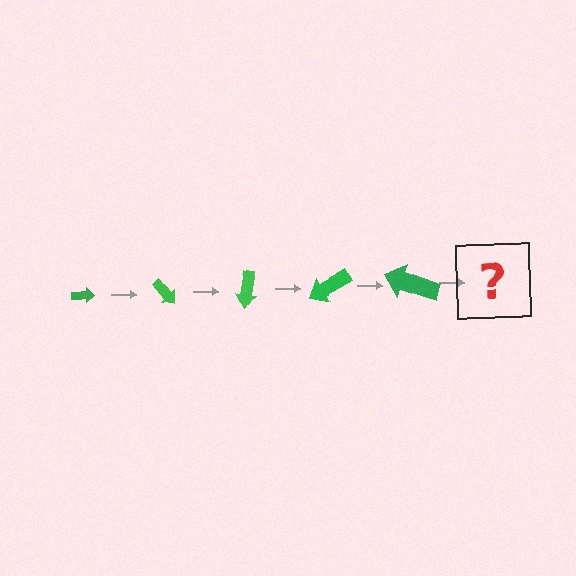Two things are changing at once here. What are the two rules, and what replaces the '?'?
The two rules are that the arrow grows larger each step and it rotates 50 degrees each step. The '?' should be an arrow, larger than the previous one and rotated 250 degrees from the start.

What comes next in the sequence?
The next element should be an arrow, larger than the previous one and rotated 250 degrees from the start.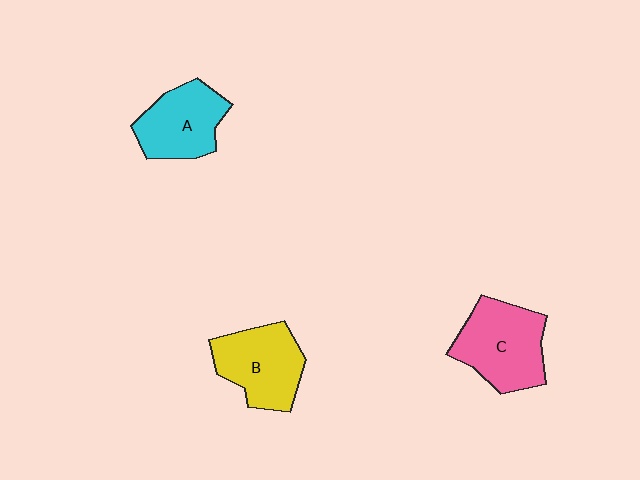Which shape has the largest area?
Shape C (pink).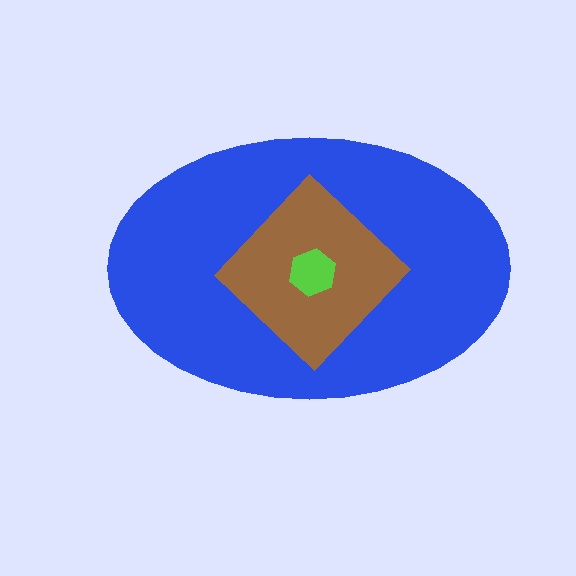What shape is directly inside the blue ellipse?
The brown diamond.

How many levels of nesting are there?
3.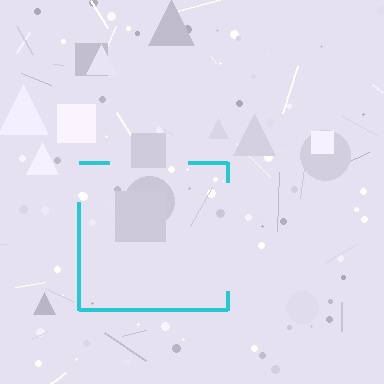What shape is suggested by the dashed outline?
The dashed outline suggests a square.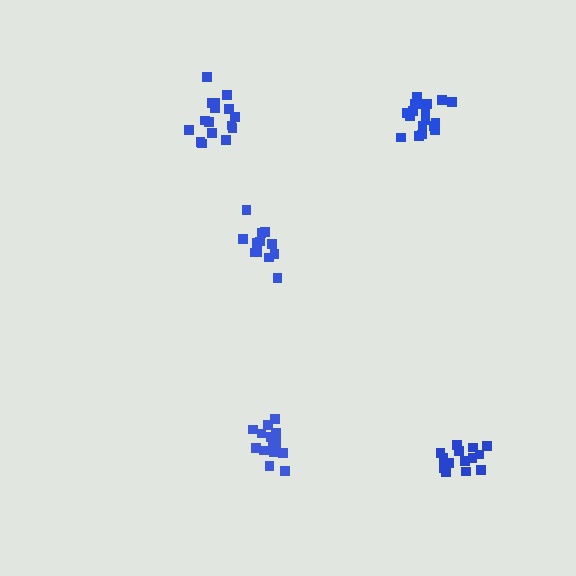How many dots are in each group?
Group 1: 15 dots, Group 2: 18 dots, Group 3: 16 dots, Group 4: 12 dots, Group 5: 16 dots (77 total).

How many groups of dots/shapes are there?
There are 5 groups.